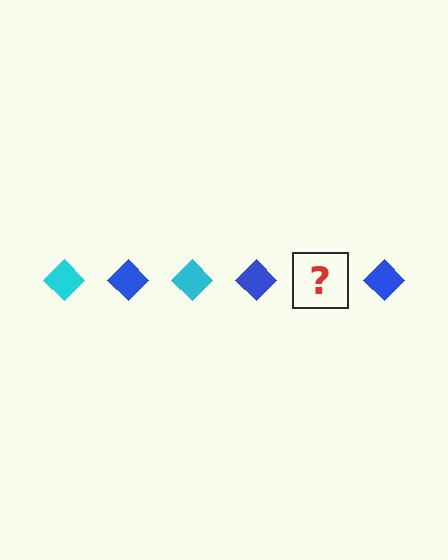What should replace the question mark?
The question mark should be replaced with a cyan diamond.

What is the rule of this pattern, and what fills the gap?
The rule is that the pattern cycles through cyan, blue diamonds. The gap should be filled with a cyan diamond.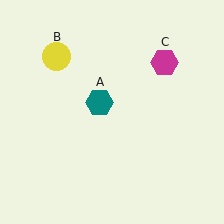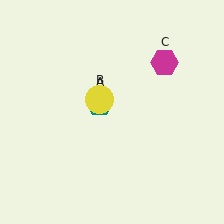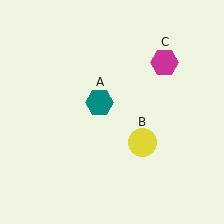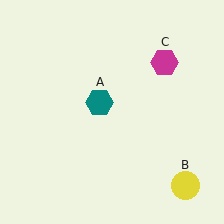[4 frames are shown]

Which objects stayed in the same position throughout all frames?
Teal hexagon (object A) and magenta hexagon (object C) remained stationary.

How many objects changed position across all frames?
1 object changed position: yellow circle (object B).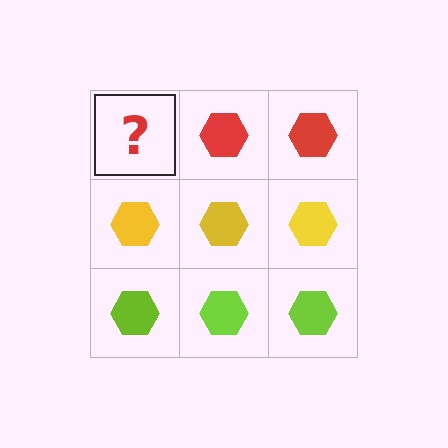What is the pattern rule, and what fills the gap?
The rule is that each row has a consistent color. The gap should be filled with a red hexagon.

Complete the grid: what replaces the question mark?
The question mark should be replaced with a red hexagon.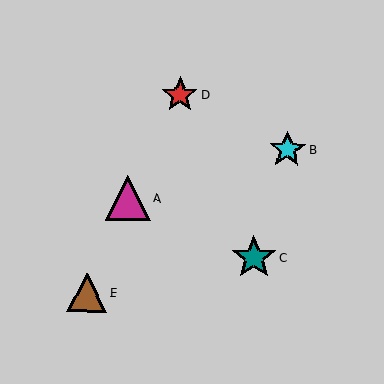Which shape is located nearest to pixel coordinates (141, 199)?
The magenta triangle (labeled A) at (128, 198) is nearest to that location.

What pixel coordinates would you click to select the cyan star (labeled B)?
Click at (287, 150) to select the cyan star B.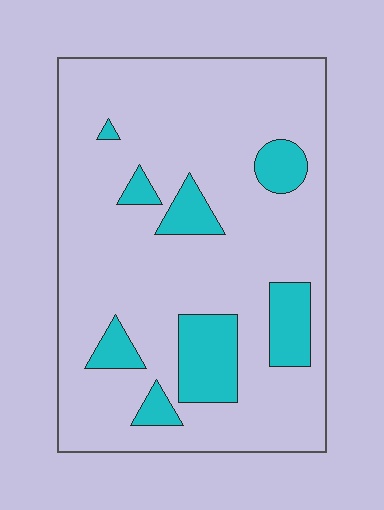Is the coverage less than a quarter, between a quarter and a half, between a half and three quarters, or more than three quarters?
Less than a quarter.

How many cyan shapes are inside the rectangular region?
8.